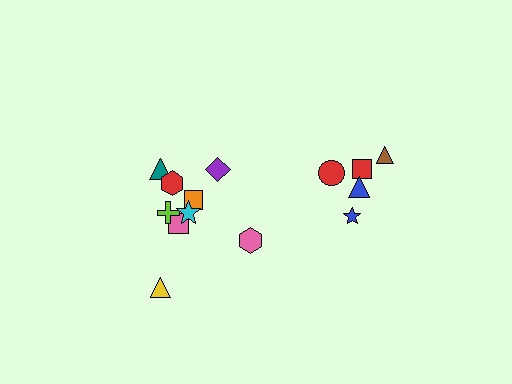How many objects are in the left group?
There are 8 objects.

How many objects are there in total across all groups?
There are 14 objects.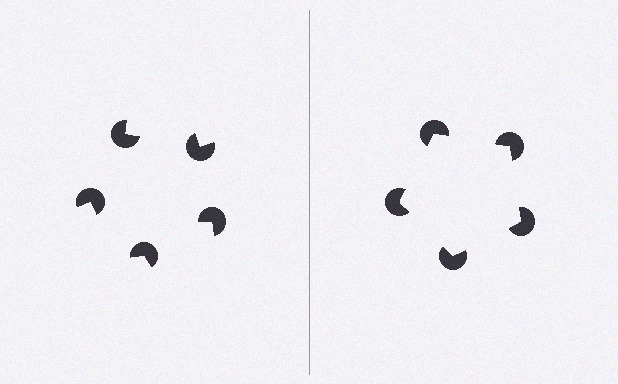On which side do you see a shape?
An illusory pentagon appears on the right side. On the left side the wedge cuts are rotated, so no coherent shape forms.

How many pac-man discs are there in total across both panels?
10 — 5 on each side.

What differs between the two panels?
The pac-man discs are positioned identically on both sides; only the wedge orientations differ. On the right they align to a pentagon; on the left they are misaligned.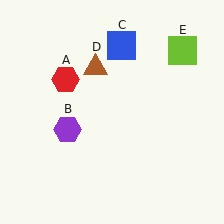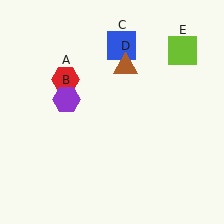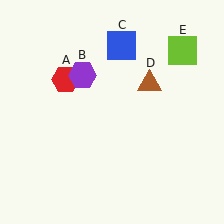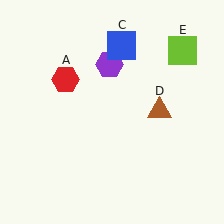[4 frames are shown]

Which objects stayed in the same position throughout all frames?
Red hexagon (object A) and blue square (object C) and lime square (object E) remained stationary.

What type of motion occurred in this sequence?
The purple hexagon (object B), brown triangle (object D) rotated clockwise around the center of the scene.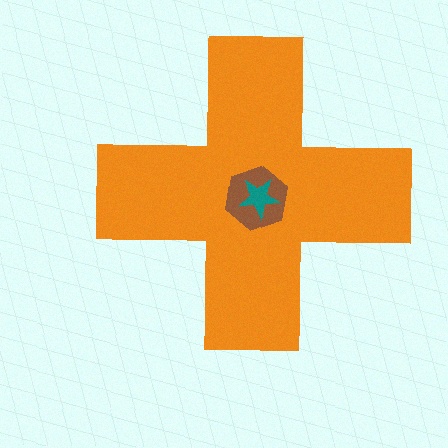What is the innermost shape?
The teal star.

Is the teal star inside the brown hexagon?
Yes.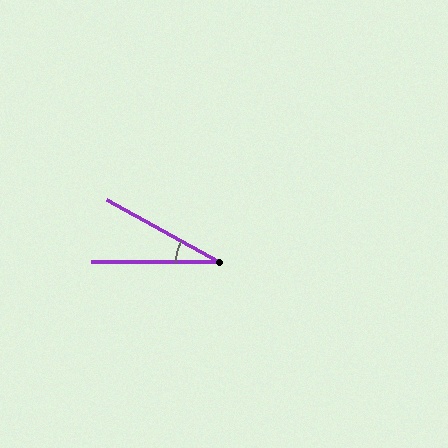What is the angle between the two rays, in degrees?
Approximately 29 degrees.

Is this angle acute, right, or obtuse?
It is acute.